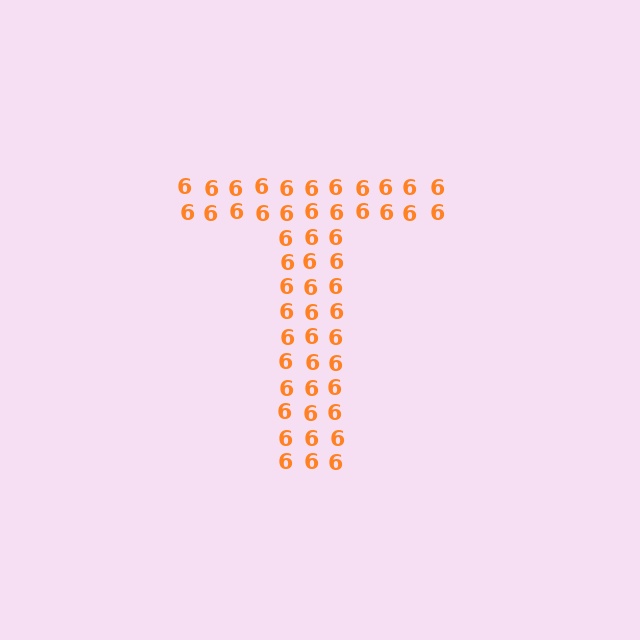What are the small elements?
The small elements are digit 6's.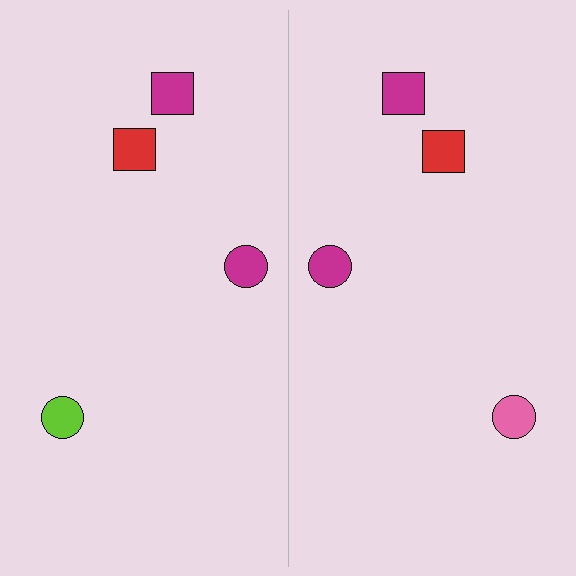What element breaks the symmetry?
The pink circle on the right side breaks the symmetry — its mirror counterpart is lime.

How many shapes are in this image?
There are 8 shapes in this image.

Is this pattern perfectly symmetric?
No, the pattern is not perfectly symmetric. The pink circle on the right side breaks the symmetry — its mirror counterpart is lime.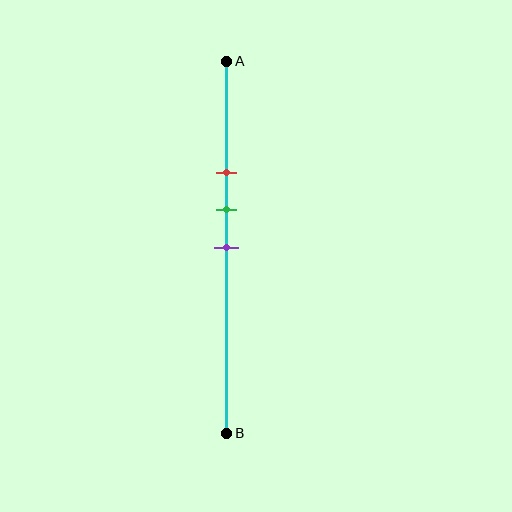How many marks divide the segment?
There are 3 marks dividing the segment.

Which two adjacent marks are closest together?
The green and purple marks are the closest adjacent pair.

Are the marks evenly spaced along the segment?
Yes, the marks are approximately evenly spaced.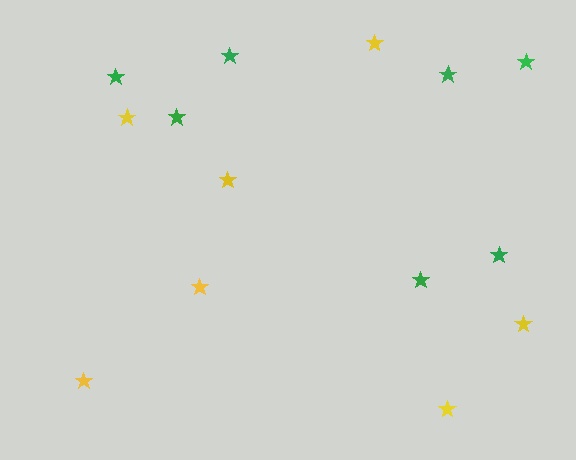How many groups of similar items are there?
There are 2 groups: one group of yellow stars (7) and one group of green stars (7).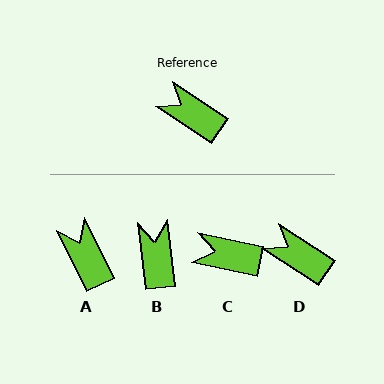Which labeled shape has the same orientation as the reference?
D.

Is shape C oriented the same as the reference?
No, it is off by about 22 degrees.